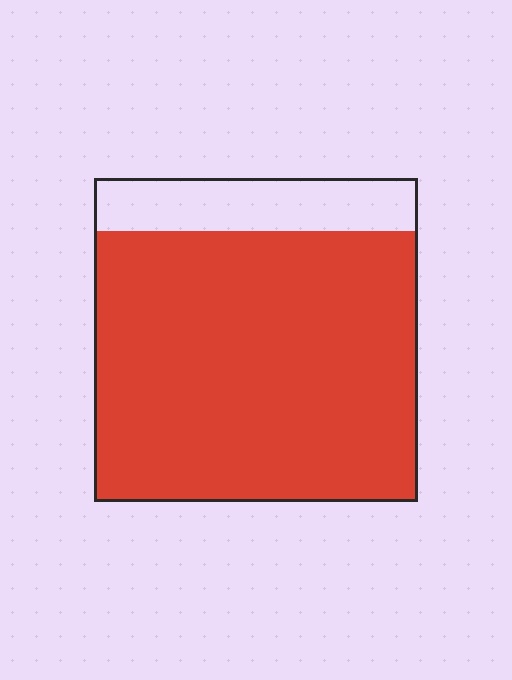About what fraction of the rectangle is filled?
About five sixths (5/6).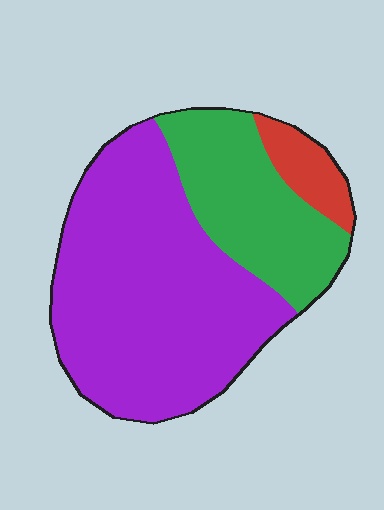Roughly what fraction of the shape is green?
Green covers around 30% of the shape.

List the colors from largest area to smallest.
From largest to smallest: purple, green, red.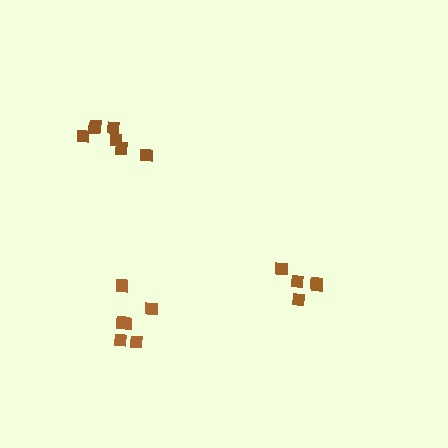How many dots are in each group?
Group 1: 5 dots, Group 2: 7 dots, Group 3: 7 dots (19 total).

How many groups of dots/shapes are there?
There are 3 groups.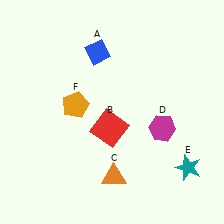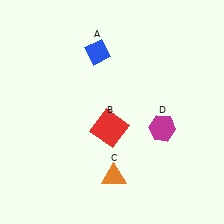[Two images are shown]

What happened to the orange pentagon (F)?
The orange pentagon (F) was removed in Image 2. It was in the top-left area of Image 1.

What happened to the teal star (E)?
The teal star (E) was removed in Image 2. It was in the bottom-right area of Image 1.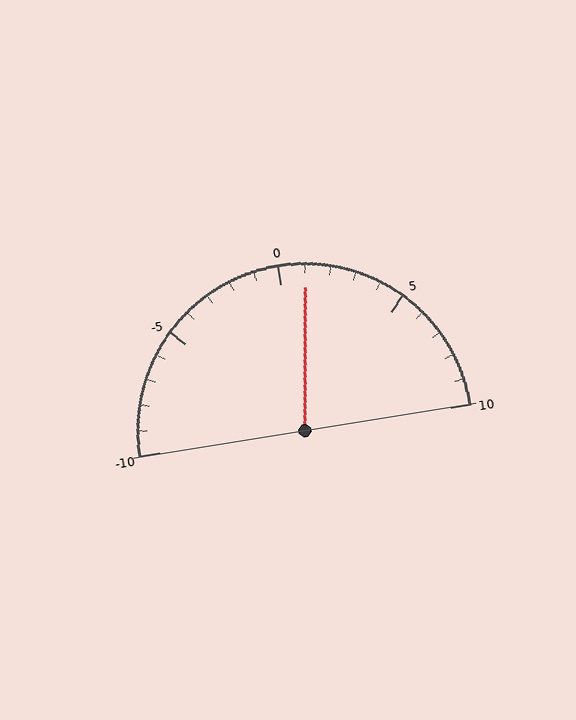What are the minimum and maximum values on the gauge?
The gauge ranges from -10 to 10.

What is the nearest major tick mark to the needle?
The nearest major tick mark is 0.